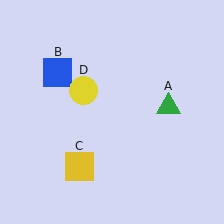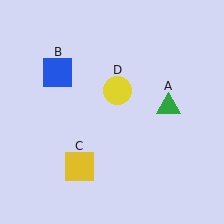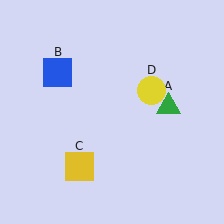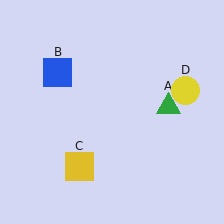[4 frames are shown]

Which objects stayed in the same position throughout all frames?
Green triangle (object A) and blue square (object B) and yellow square (object C) remained stationary.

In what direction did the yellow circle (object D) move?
The yellow circle (object D) moved right.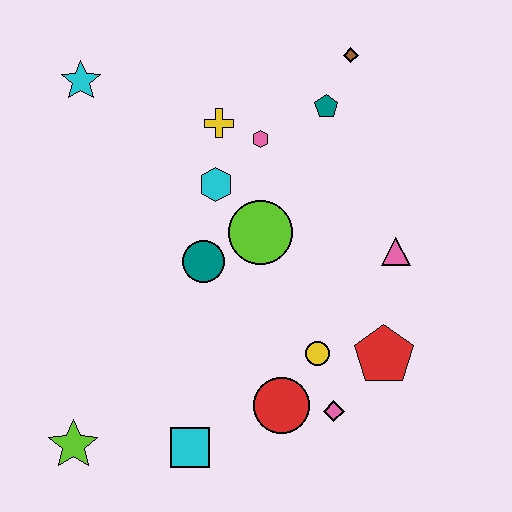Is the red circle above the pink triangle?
No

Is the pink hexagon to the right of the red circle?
No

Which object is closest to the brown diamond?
The teal pentagon is closest to the brown diamond.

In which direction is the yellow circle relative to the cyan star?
The yellow circle is below the cyan star.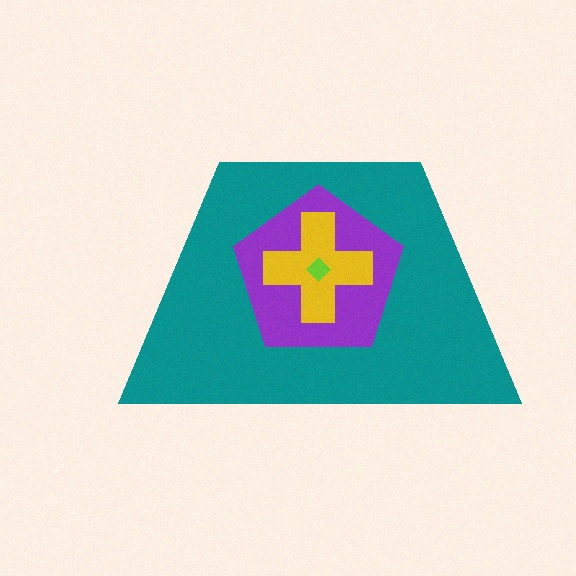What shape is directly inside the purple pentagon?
The yellow cross.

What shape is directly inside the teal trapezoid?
The purple pentagon.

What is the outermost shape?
The teal trapezoid.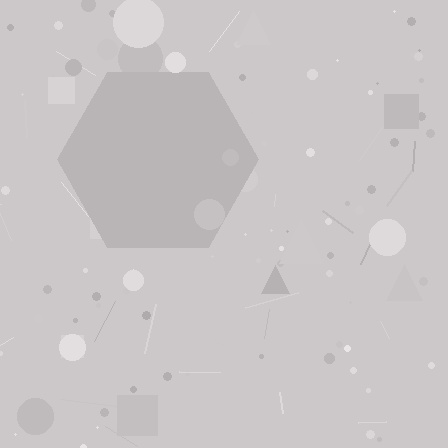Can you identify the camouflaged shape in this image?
The camouflaged shape is a hexagon.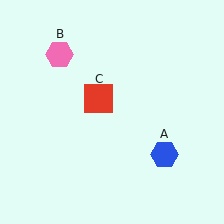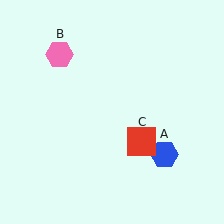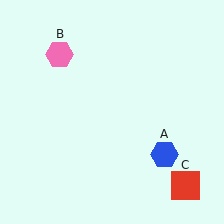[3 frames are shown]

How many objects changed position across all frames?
1 object changed position: red square (object C).